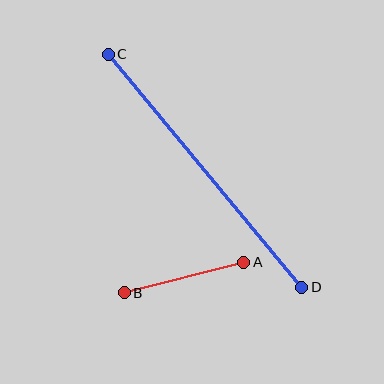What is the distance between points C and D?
The distance is approximately 303 pixels.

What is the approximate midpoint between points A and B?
The midpoint is at approximately (184, 278) pixels.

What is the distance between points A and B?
The distance is approximately 124 pixels.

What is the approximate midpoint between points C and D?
The midpoint is at approximately (205, 171) pixels.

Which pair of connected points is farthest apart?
Points C and D are farthest apart.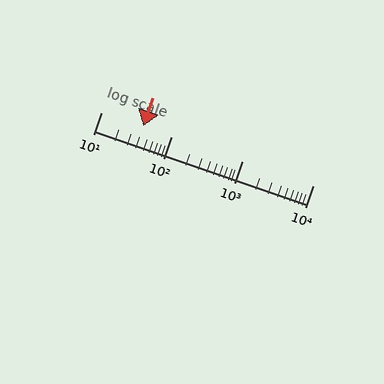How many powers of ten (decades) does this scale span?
The scale spans 3 decades, from 10 to 10000.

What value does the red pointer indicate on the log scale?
The pointer indicates approximately 39.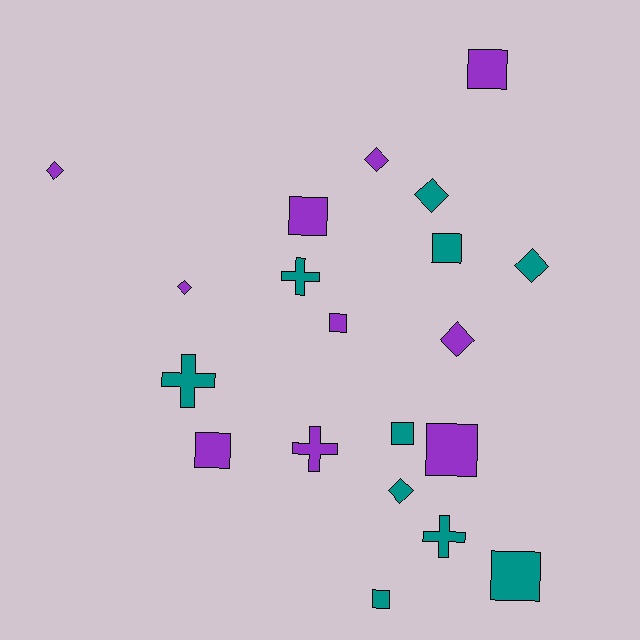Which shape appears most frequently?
Square, with 9 objects.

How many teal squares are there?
There are 4 teal squares.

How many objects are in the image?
There are 20 objects.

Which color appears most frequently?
Teal, with 10 objects.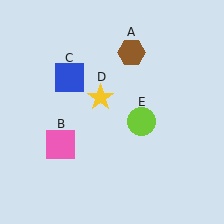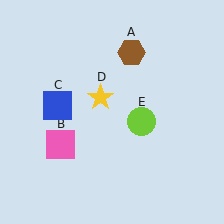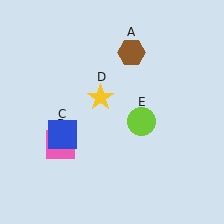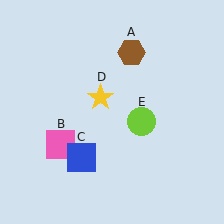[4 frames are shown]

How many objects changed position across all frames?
1 object changed position: blue square (object C).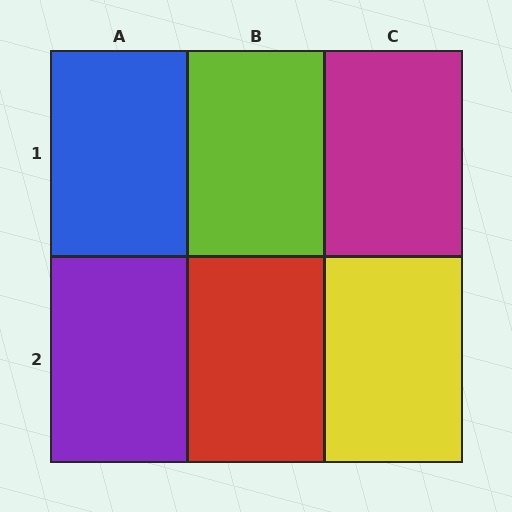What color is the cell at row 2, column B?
Red.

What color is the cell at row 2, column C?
Yellow.